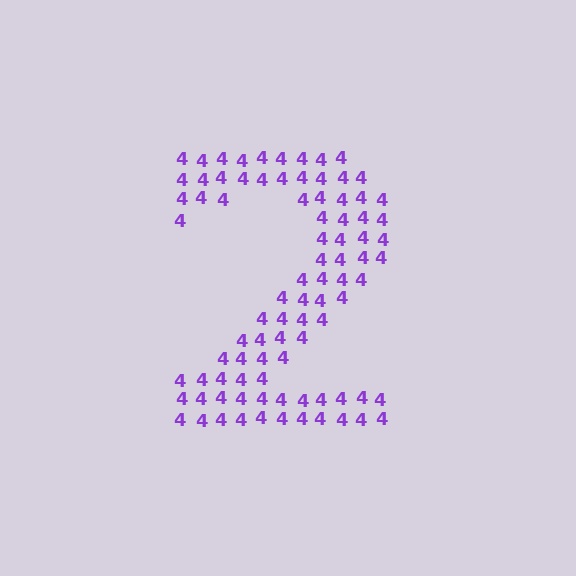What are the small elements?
The small elements are digit 4's.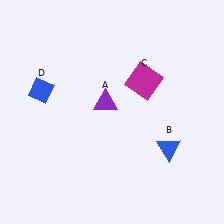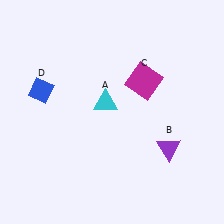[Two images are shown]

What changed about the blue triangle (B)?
In Image 1, B is blue. In Image 2, it changed to purple.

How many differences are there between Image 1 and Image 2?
There are 2 differences between the two images.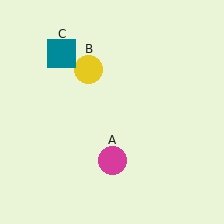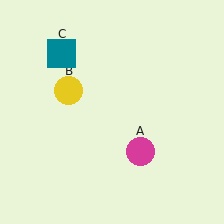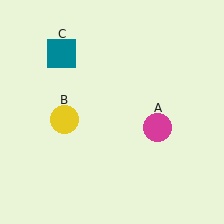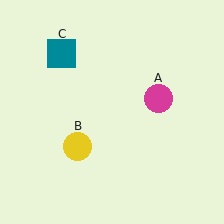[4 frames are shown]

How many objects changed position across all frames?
2 objects changed position: magenta circle (object A), yellow circle (object B).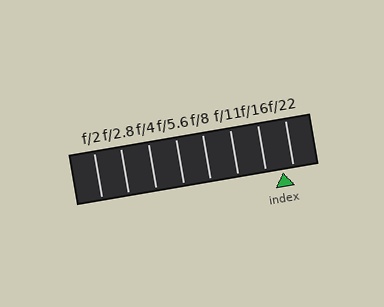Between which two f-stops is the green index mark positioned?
The index mark is between f/16 and f/22.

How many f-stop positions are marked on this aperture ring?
There are 8 f-stop positions marked.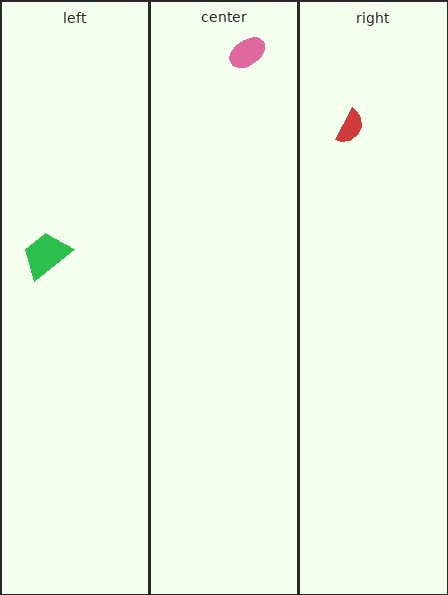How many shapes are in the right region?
1.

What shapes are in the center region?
The pink ellipse.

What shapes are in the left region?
The green trapezoid.